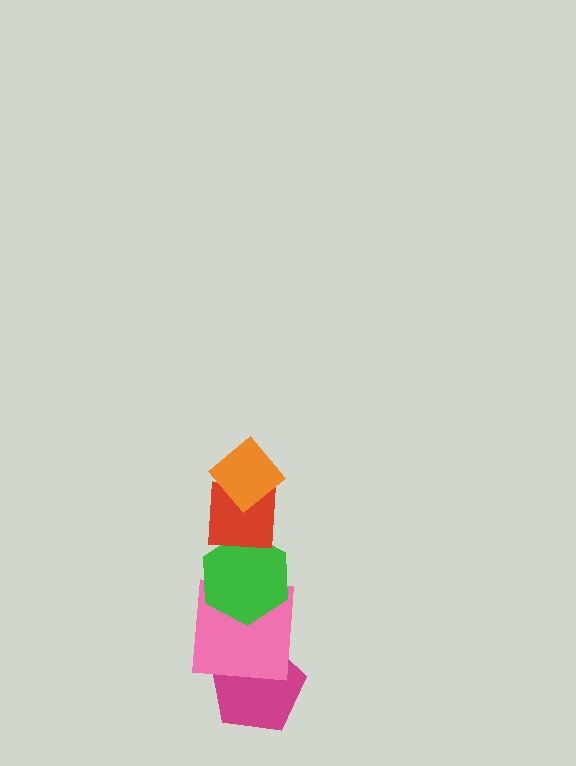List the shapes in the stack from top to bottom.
From top to bottom: the orange diamond, the red square, the green hexagon, the pink square, the magenta pentagon.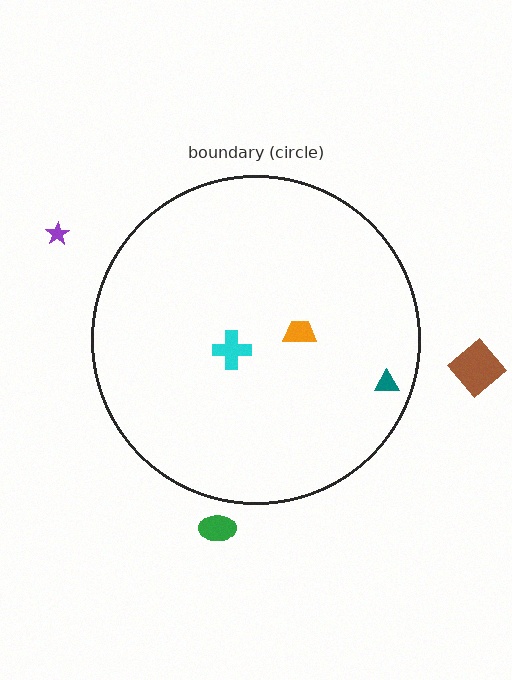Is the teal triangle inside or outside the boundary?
Inside.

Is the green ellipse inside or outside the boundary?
Outside.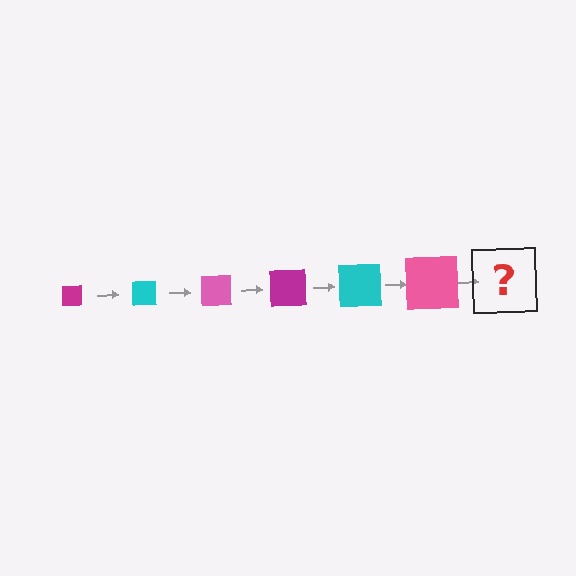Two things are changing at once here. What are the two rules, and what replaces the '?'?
The two rules are that the square grows larger each step and the color cycles through magenta, cyan, and pink. The '?' should be a magenta square, larger than the previous one.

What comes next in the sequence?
The next element should be a magenta square, larger than the previous one.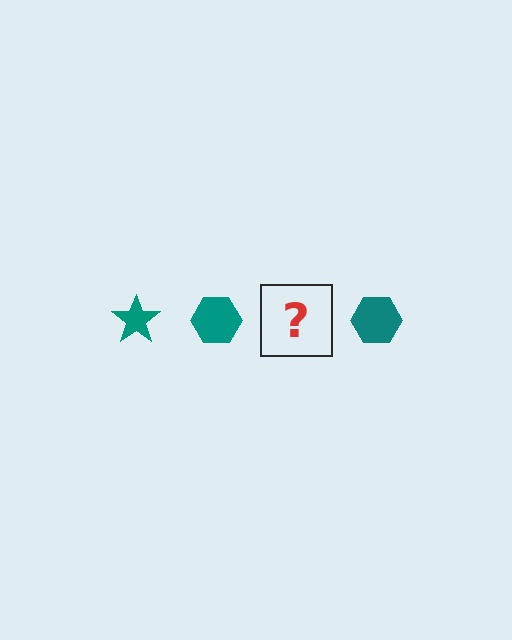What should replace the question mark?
The question mark should be replaced with a teal star.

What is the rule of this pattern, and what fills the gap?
The rule is that the pattern cycles through star, hexagon shapes in teal. The gap should be filled with a teal star.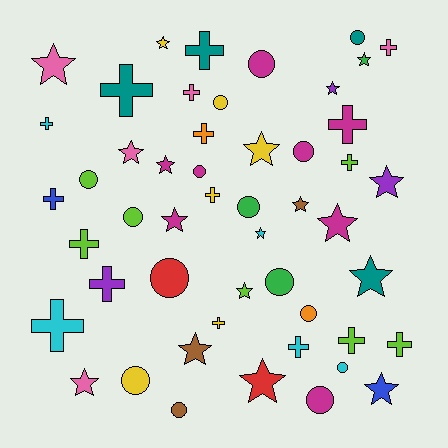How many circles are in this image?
There are 15 circles.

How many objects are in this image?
There are 50 objects.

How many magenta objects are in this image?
There are 8 magenta objects.